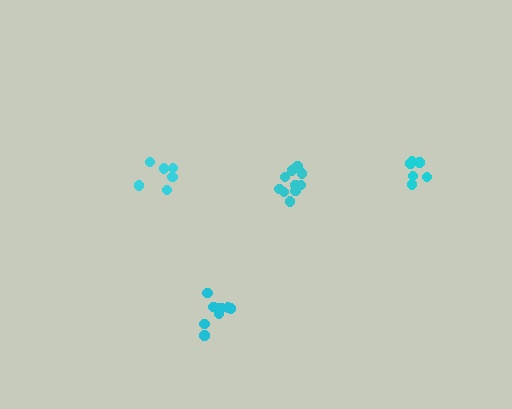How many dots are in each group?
Group 1: 9 dots, Group 2: 6 dots, Group 3: 6 dots, Group 4: 10 dots (31 total).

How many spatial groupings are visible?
There are 4 spatial groupings.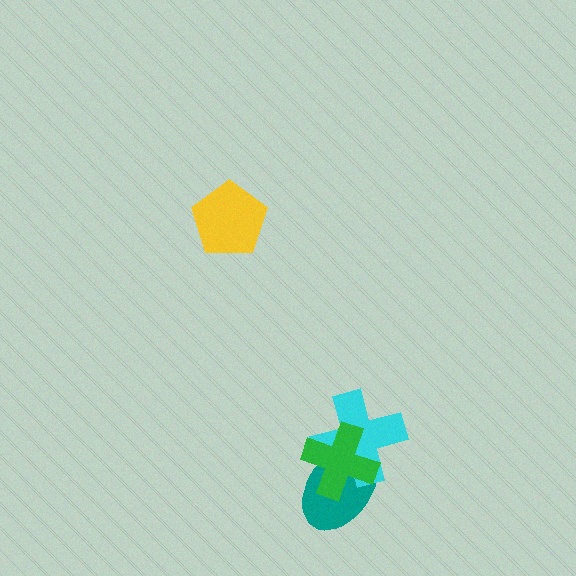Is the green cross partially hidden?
No, no other shape covers it.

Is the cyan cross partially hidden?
Yes, it is partially covered by another shape.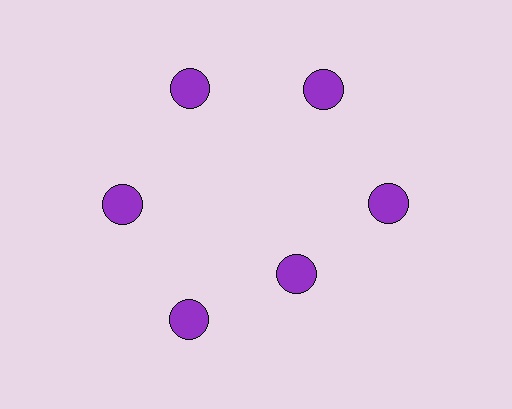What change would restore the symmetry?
The symmetry would be restored by moving it outward, back onto the ring so that all 6 circles sit at equal angles and equal distance from the center.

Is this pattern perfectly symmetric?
No. The 6 purple circles are arranged in a ring, but one element near the 5 o'clock position is pulled inward toward the center, breaking the 6-fold rotational symmetry.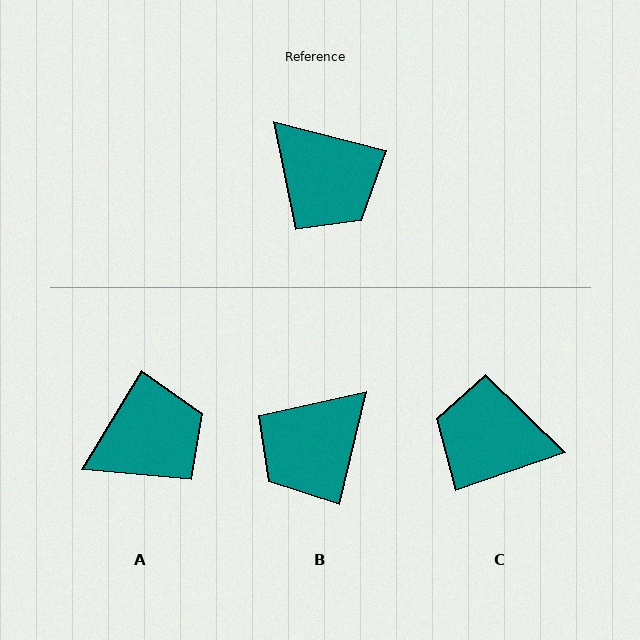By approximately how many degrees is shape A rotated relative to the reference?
Approximately 73 degrees counter-clockwise.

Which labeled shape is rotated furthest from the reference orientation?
C, about 146 degrees away.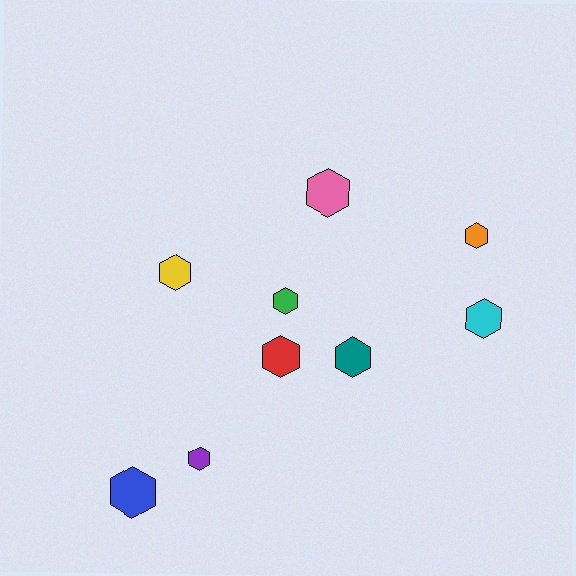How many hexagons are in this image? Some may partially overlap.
There are 9 hexagons.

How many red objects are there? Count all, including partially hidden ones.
There is 1 red object.